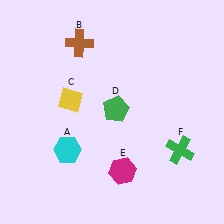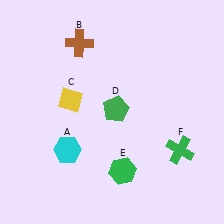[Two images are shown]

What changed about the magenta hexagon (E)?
In Image 1, E is magenta. In Image 2, it changed to green.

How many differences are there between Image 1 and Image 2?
There is 1 difference between the two images.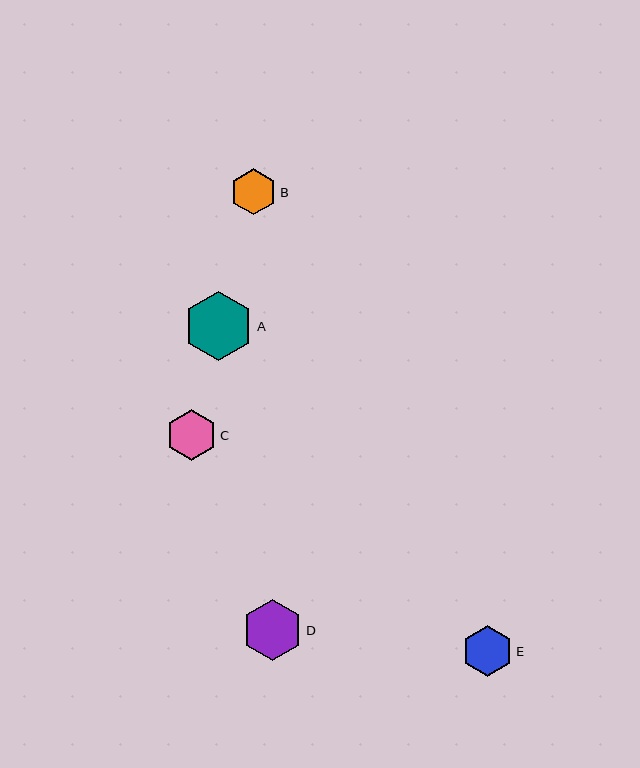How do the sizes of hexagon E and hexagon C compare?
Hexagon E and hexagon C are approximately the same size.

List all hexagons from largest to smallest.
From largest to smallest: A, D, E, C, B.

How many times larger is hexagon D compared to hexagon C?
Hexagon D is approximately 1.2 times the size of hexagon C.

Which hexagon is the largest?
Hexagon A is the largest with a size of approximately 70 pixels.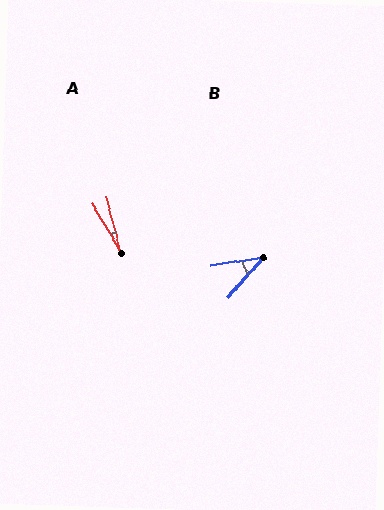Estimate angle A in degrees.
Approximately 16 degrees.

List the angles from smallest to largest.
A (16°), B (40°).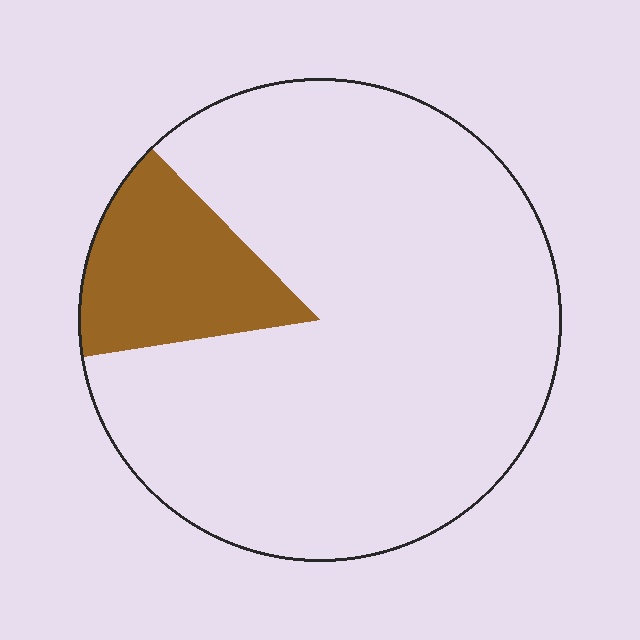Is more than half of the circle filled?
No.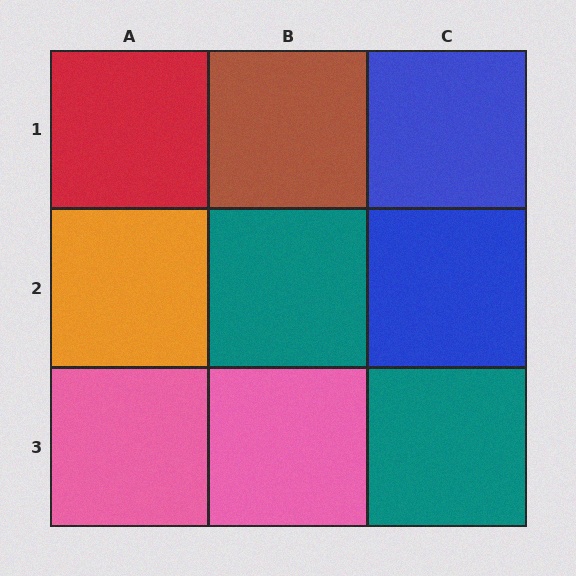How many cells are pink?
2 cells are pink.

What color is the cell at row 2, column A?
Orange.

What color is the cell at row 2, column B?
Teal.